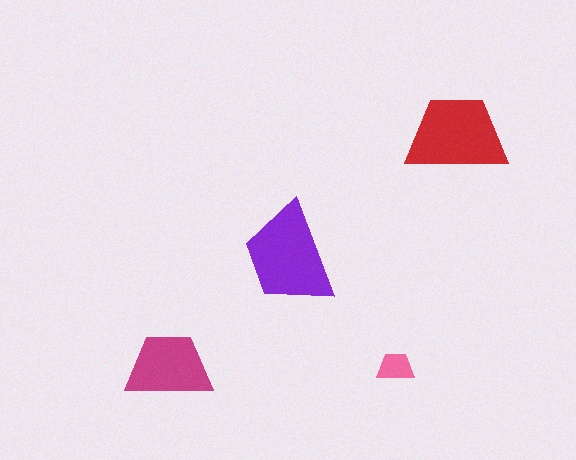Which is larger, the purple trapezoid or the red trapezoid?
The purple one.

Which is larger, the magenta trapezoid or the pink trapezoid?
The magenta one.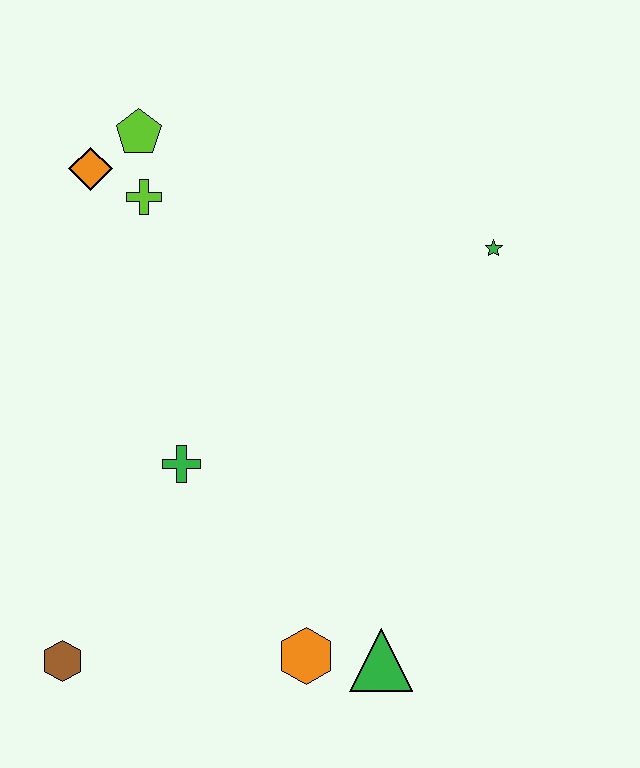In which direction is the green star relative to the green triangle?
The green star is above the green triangle.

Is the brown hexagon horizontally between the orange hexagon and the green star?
No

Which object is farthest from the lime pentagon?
The green triangle is farthest from the lime pentagon.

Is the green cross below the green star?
Yes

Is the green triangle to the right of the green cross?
Yes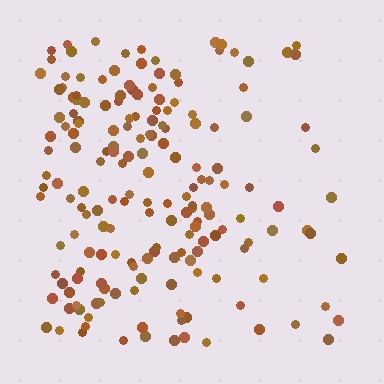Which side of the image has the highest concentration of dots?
The left.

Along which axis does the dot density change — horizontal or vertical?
Horizontal.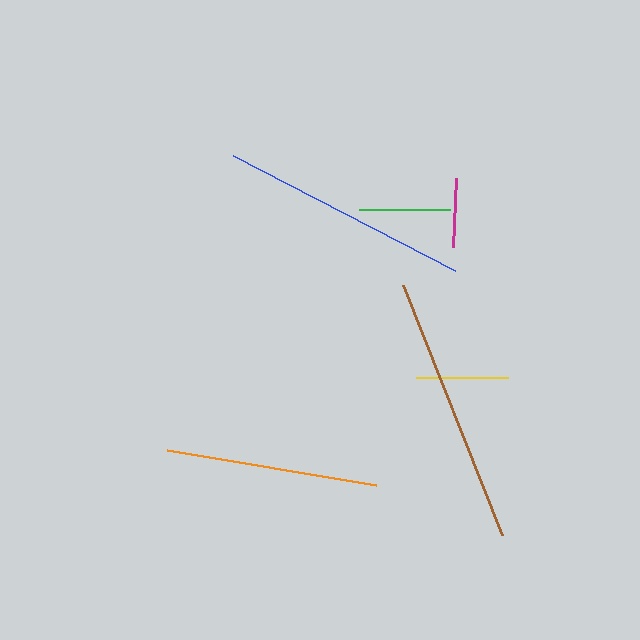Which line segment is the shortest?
The magenta line is the shortest at approximately 69 pixels.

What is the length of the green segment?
The green segment is approximately 91 pixels long.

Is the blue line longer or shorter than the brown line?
The brown line is longer than the blue line.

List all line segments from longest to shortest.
From longest to shortest: brown, blue, orange, yellow, green, magenta.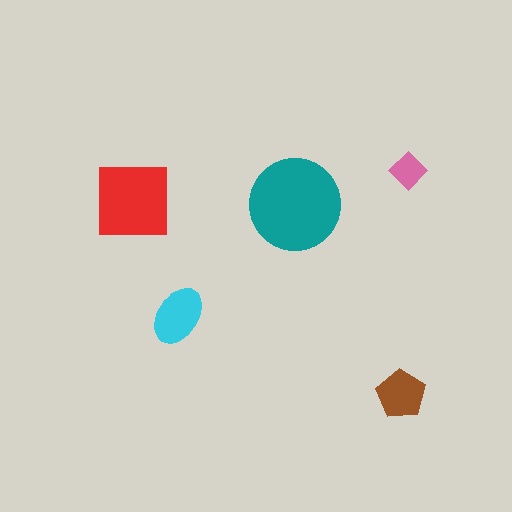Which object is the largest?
The teal circle.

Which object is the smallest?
The pink diamond.